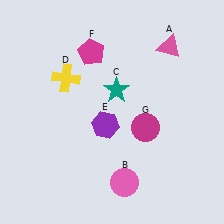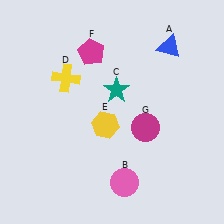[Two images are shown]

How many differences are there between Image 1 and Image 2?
There are 2 differences between the two images.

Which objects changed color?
A changed from pink to blue. E changed from purple to yellow.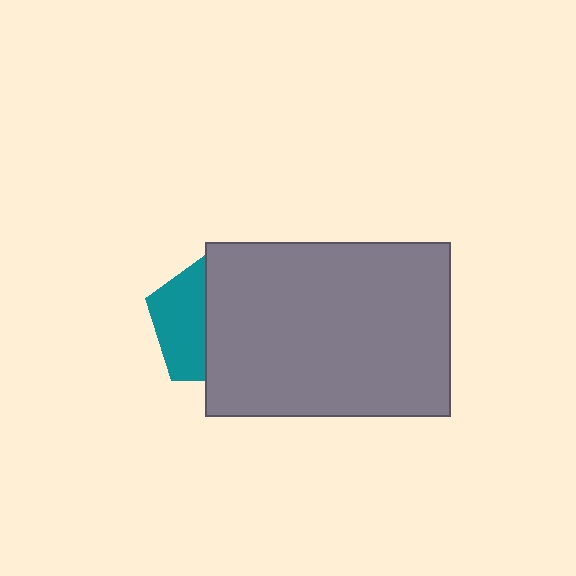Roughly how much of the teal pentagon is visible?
A small part of it is visible (roughly 41%).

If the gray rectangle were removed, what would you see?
You would see the complete teal pentagon.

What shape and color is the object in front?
The object in front is a gray rectangle.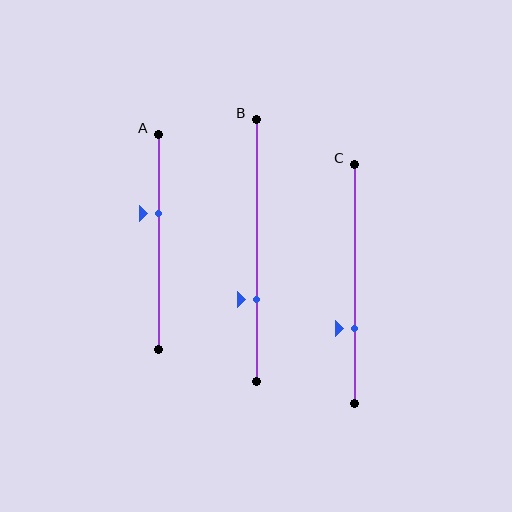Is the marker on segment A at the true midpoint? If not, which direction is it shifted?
No, the marker on segment A is shifted upward by about 13% of the segment length.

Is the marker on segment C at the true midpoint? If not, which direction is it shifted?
No, the marker on segment C is shifted downward by about 19% of the segment length.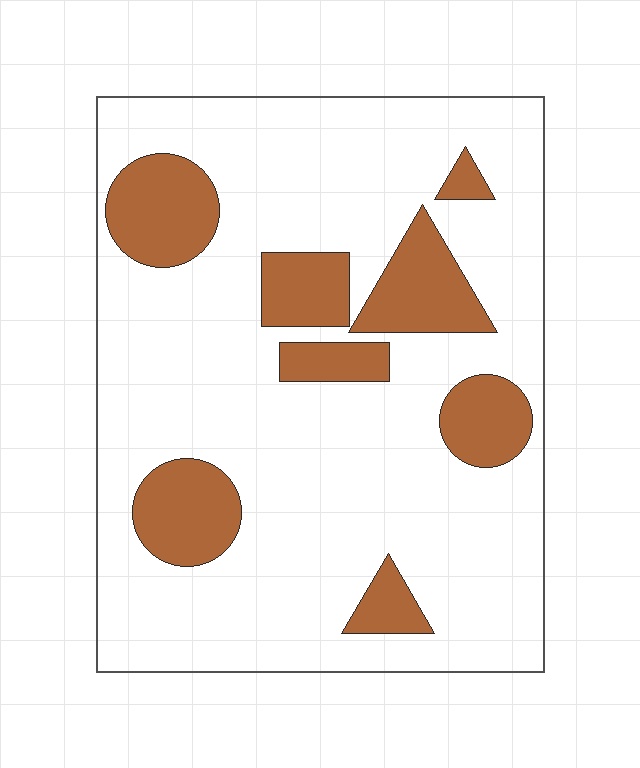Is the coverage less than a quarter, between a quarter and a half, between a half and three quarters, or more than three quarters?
Less than a quarter.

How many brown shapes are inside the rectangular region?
8.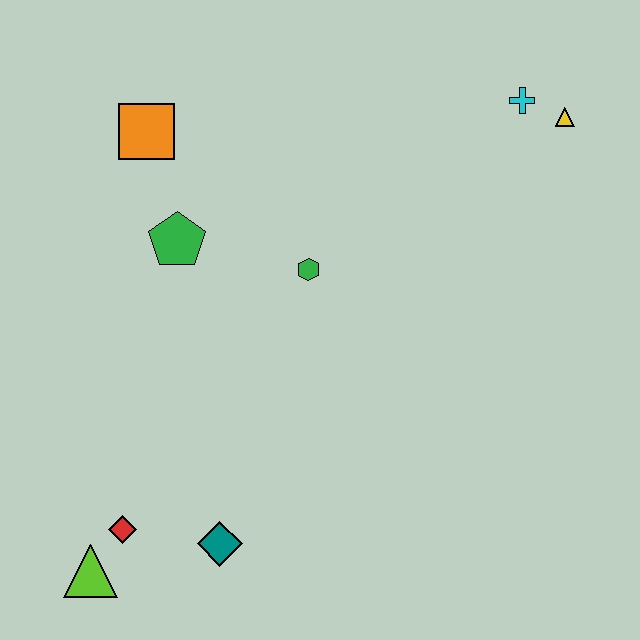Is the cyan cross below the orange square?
No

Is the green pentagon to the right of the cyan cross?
No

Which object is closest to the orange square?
The green pentagon is closest to the orange square.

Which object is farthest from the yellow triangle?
The lime triangle is farthest from the yellow triangle.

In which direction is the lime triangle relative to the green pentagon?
The lime triangle is below the green pentagon.